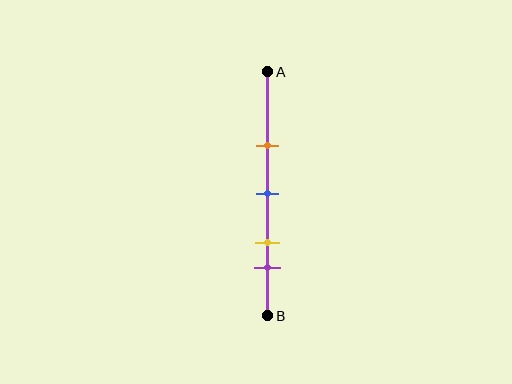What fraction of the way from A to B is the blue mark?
The blue mark is approximately 50% (0.5) of the way from A to B.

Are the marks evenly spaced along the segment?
No, the marks are not evenly spaced.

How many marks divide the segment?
There are 4 marks dividing the segment.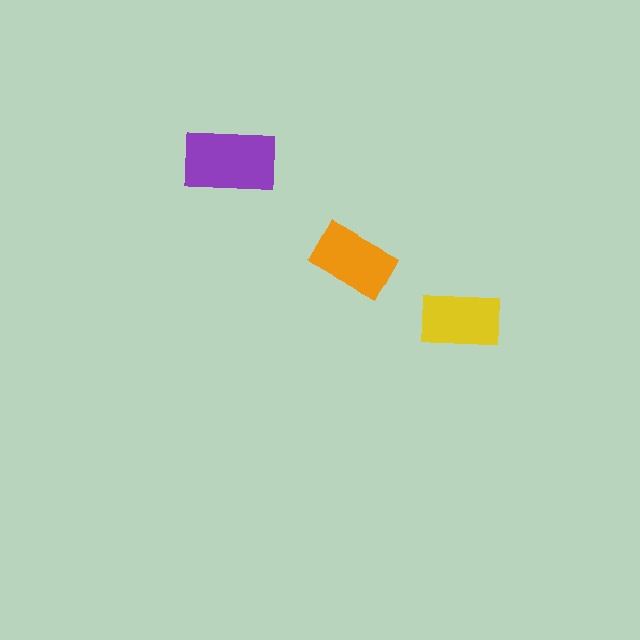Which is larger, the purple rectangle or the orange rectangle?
The purple one.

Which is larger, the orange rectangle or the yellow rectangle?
The orange one.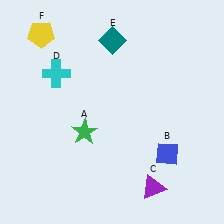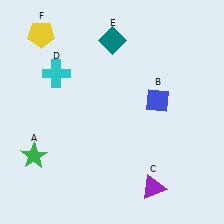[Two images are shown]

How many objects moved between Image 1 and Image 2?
2 objects moved between the two images.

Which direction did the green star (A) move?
The green star (A) moved left.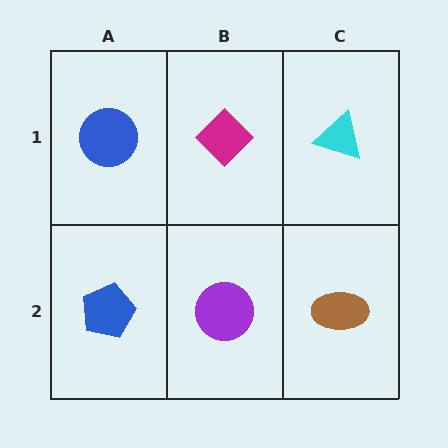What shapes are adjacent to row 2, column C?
A cyan triangle (row 1, column C), a purple circle (row 2, column B).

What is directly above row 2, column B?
A magenta diamond.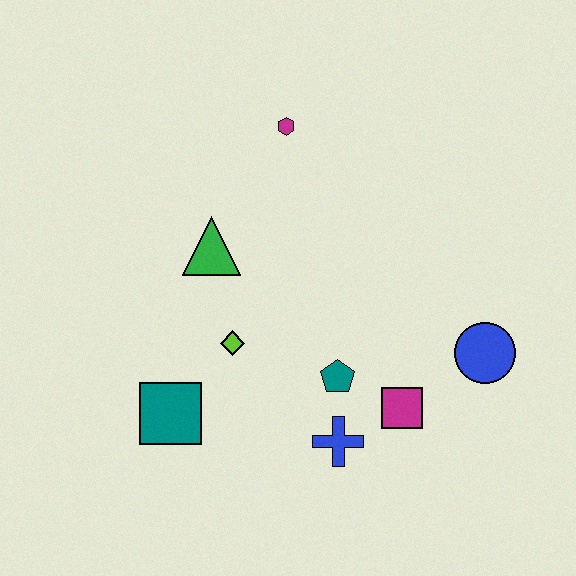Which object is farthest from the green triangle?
The blue circle is farthest from the green triangle.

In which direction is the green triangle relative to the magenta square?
The green triangle is to the left of the magenta square.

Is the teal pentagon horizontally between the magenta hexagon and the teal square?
No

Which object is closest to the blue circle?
The magenta square is closest to the blue circle.